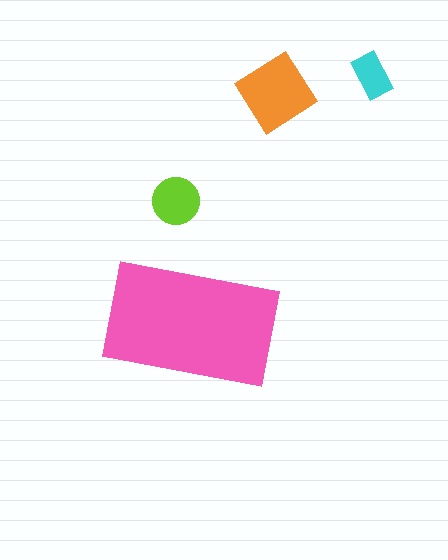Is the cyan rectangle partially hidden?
No, the cyan rectangle is fully visible.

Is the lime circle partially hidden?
No, the lime circle is fully visible.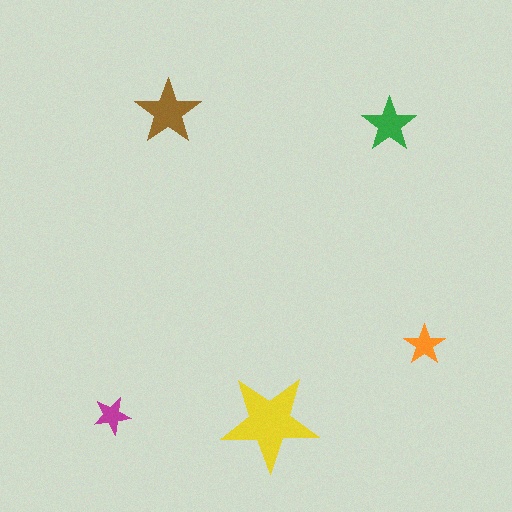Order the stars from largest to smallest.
the yellow one, the brown one, the green one, the orange one, the magenta one.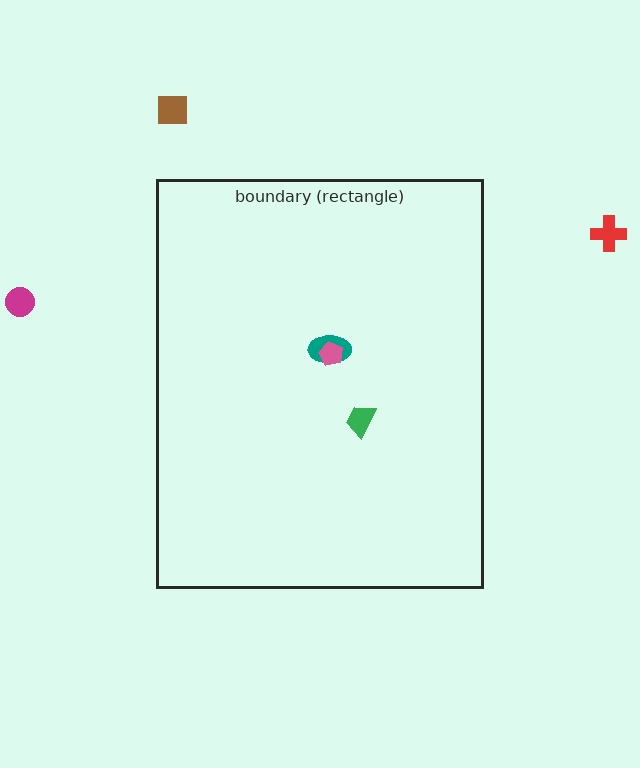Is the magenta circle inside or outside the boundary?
Outside.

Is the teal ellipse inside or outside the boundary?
Inside.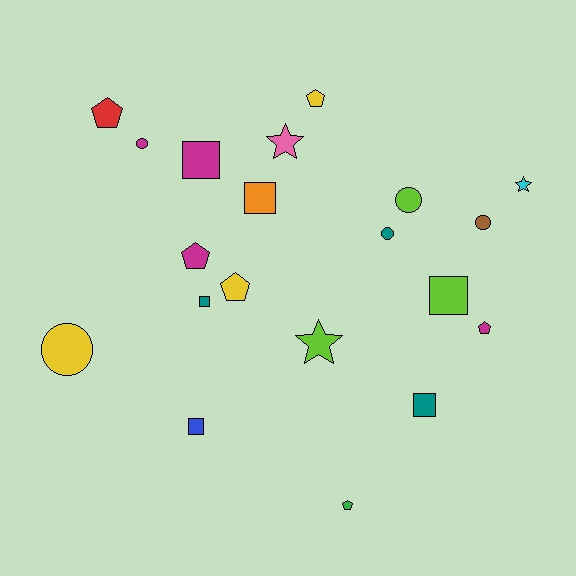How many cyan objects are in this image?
There is 1 cyan object.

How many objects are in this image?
There are 20 objects.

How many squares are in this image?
There are 6 squares.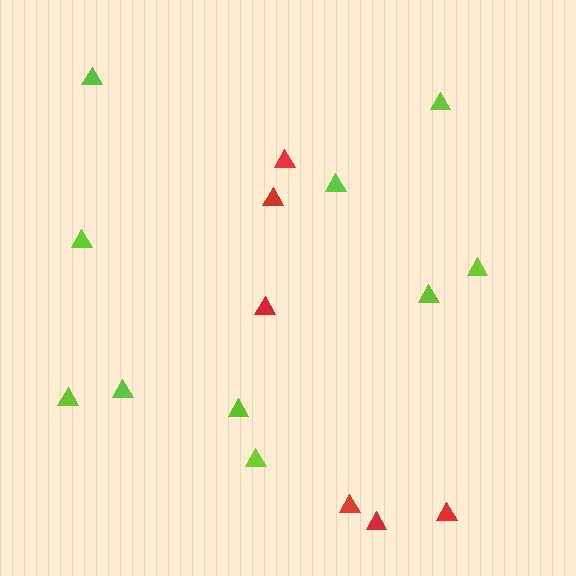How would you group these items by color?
There are 2 groups: one group of red triangles (6) and one group of lime triangles (10).